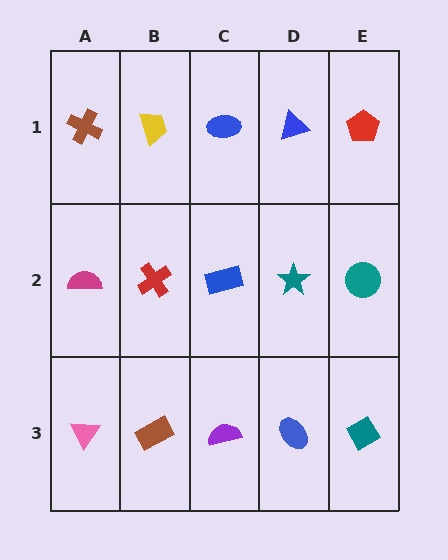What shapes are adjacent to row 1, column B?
A red cross (row 2, column B), a brown cross (row 1, column A), a blue ellipse (row 1, column C).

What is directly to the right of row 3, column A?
A brown rectangle.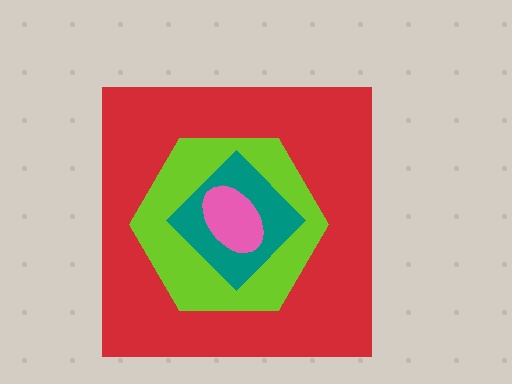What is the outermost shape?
The red square.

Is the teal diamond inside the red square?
Yes.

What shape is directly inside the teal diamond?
The pink ellipse.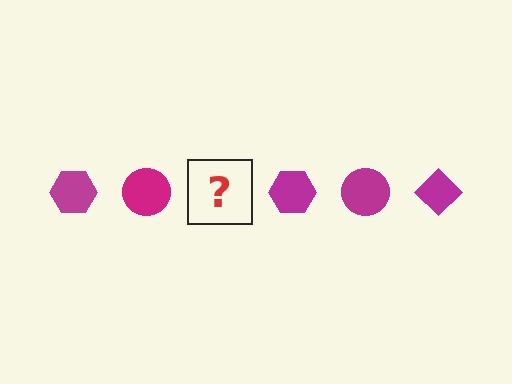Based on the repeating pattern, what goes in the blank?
The blank should be a magenta diamond.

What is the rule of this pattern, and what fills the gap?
The rule is that the pattern cycles through hexagon, circle, diamond shapes in magenta. The gap should be filled with a magenta diamond.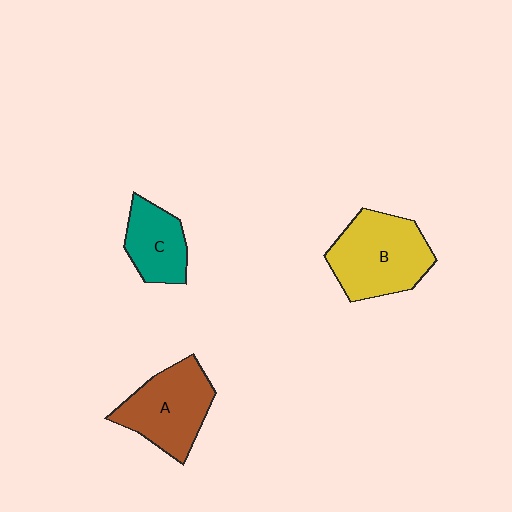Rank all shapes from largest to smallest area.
From largest to smallest: B (yellow), A (brown), C (teal).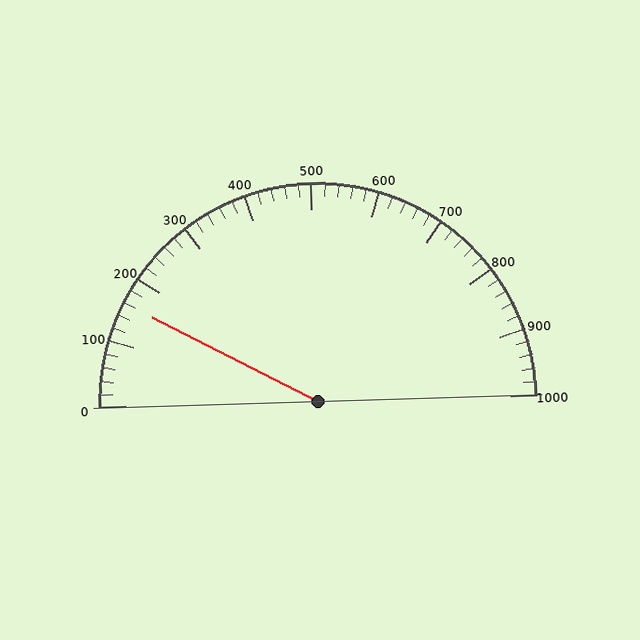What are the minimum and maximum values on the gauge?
The gauge ranges from 0 to 1000.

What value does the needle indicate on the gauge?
The needle indicates approximately 160.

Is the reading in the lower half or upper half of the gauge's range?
The reading is in the lower half of the range (0 to 1000).